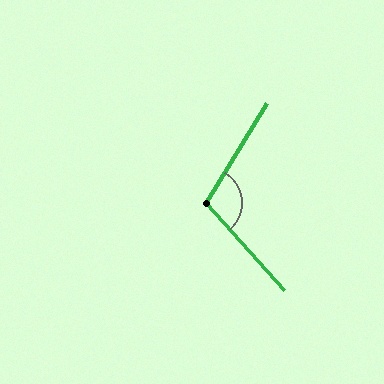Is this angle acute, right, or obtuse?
It is obtuse.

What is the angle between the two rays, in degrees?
Approximately 107 degrees.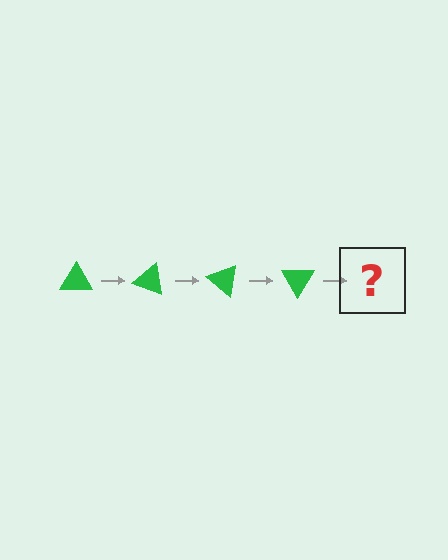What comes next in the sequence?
The next element should be a green triangle rotated 80 degrees.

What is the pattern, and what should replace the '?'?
The pattern is that the triangle rotates 20 degrees each step. The '?' should be a green triangle rotated 80 degrees.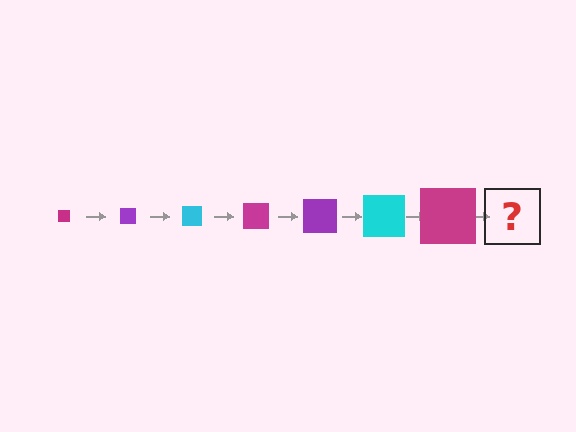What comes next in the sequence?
The next element should be a purple square, larger than the previous one.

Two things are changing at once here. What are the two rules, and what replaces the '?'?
The two rules are that the square grows larger each step and the color cycles through magenta, purple, and cyan. The '?' should be a purple square, larger than the previous one.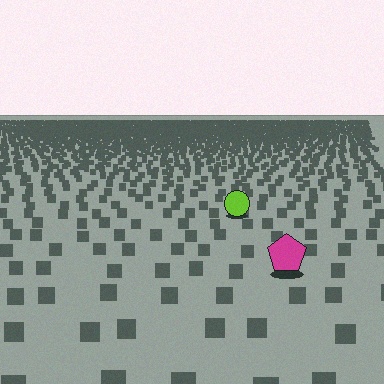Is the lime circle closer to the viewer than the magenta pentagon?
No. The magenta pentagon is closer — you can tell from the texture gradient: the ground texture is coarser near it.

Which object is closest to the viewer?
The magenta pentagon is closest. The texture marks near it are larger and more spread out.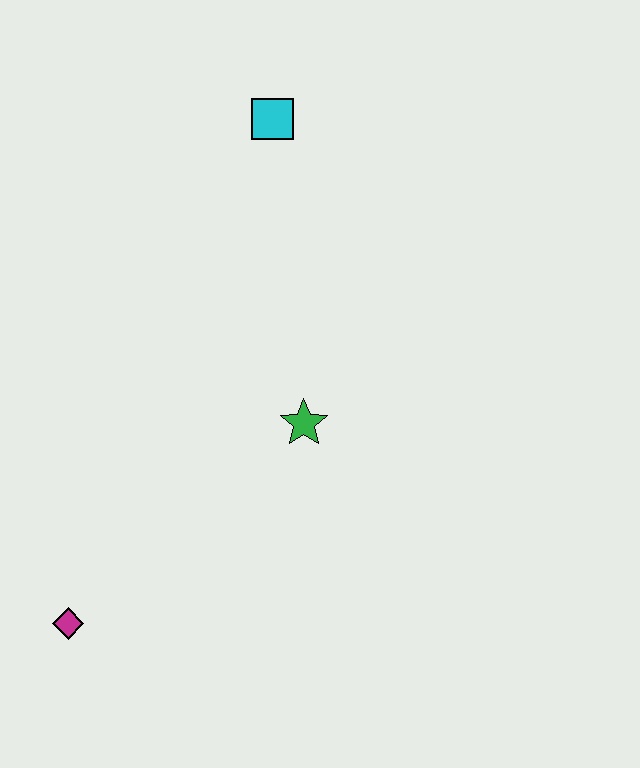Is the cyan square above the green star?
Yes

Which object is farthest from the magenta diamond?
The cyan square is farthest from the magenta diamond.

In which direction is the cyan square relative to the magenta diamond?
The cyan square is above the magenta diamond.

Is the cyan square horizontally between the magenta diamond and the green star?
Yes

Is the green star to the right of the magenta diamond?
Yes